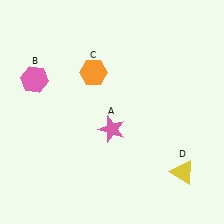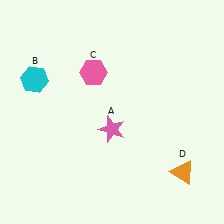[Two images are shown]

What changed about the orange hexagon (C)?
In Image 1, C is orange. In Image 2, it changed to pink.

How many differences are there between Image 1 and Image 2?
There are 3 differences between the two images.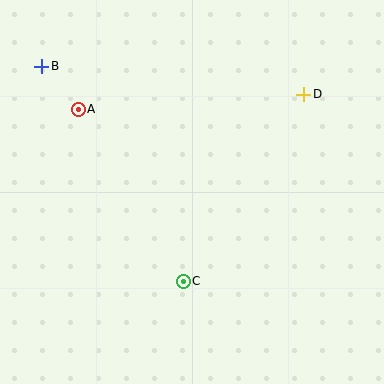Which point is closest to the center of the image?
Point C at (183, 281) is closest to the center.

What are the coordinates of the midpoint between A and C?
The midpoint between A and C is at (131, 195).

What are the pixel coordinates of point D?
Point D is at (304, 94).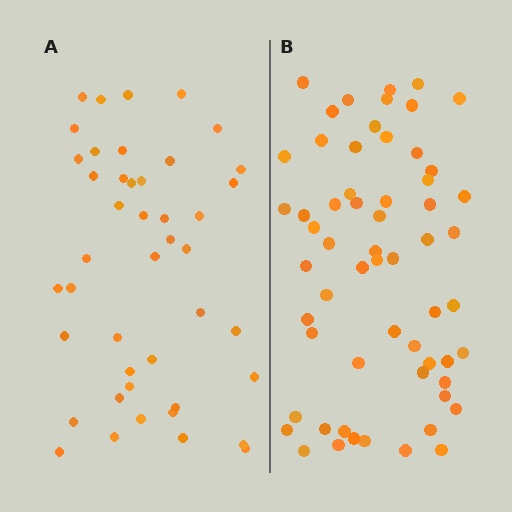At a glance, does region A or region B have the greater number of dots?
Region B (the right region) has more dots.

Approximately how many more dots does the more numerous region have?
Region B has approximately 15 more dots than region A.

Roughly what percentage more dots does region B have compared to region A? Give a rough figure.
About 35% more.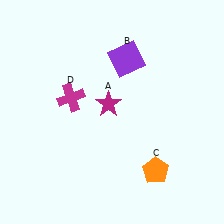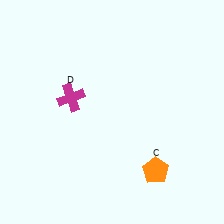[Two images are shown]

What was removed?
The purple square (B), the magenta star (A) were removed in Image 2.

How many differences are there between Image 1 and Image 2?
There are 2 differences between the two images.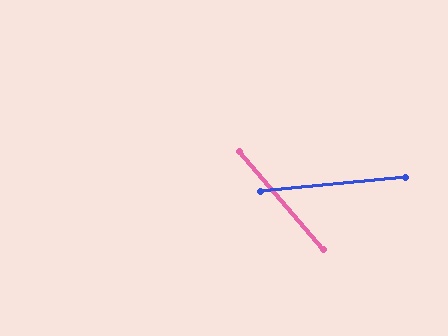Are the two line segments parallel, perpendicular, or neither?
Neither parallel nor perpendicular — they differ by about 55°.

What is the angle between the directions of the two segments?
Approximately 55 degrees.